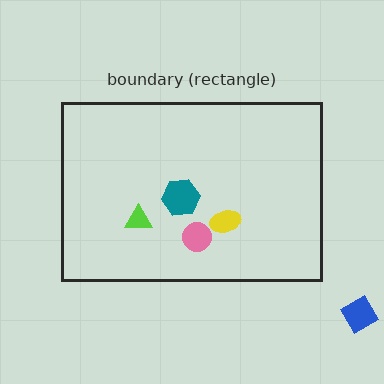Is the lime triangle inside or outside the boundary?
Inside.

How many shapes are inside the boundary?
4 inside, 1 outside.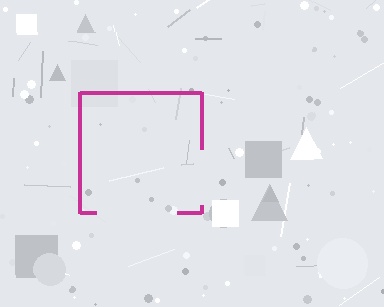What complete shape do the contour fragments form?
The contour fragments form a square.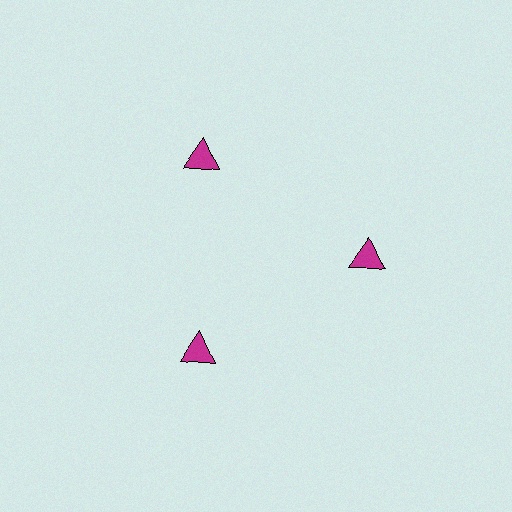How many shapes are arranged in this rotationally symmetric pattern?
There are 3 shapes, arranged in 3 groups of 1.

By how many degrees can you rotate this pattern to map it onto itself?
The pattern maps onto itself every 120 degrees of rotation.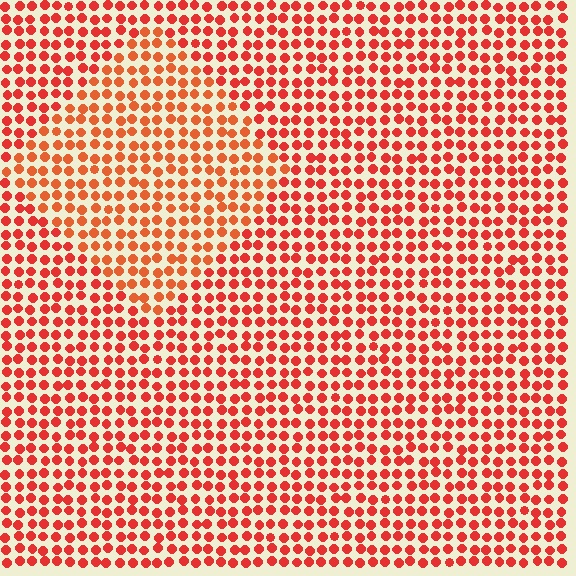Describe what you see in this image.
The image is filled with small red elements in a uniform arrangement. A diamond-shaped region is visible where the elements are tinted to a slightly different hue, forming a subtle color boundary.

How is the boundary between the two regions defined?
The boundary is defined purely by a slight shift in hue (about 16 degrees). Spacing, size, and orientation are identical on both sides.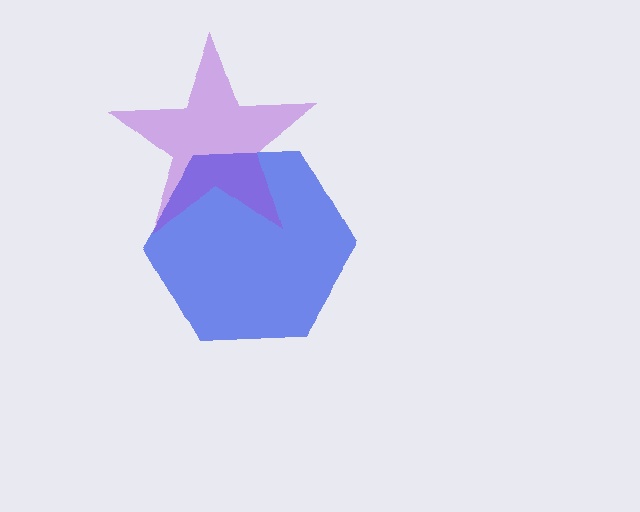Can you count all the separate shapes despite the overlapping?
Yes, there are 2 separate shapes.